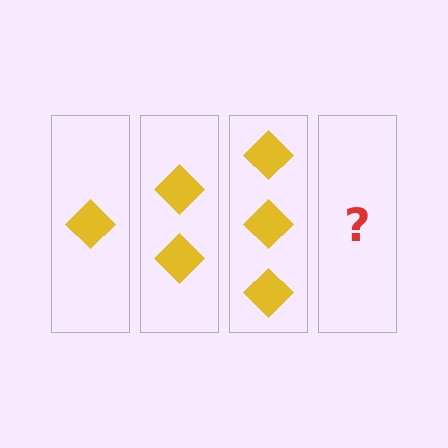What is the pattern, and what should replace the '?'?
The pattern is that each step adds one more diamond. The '?' should be 4 diamonds.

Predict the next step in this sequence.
The next step is 4 diamonds.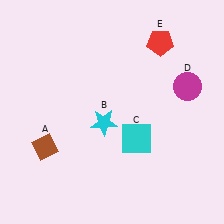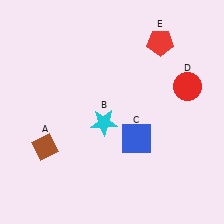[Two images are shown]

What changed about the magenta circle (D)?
In Image 1, D is magenta. In Image 2, it changed to red.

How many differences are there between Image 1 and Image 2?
There are 2 differences between the two images.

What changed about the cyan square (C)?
In Image 1, C is cyan. In Image 2, it changed to blue.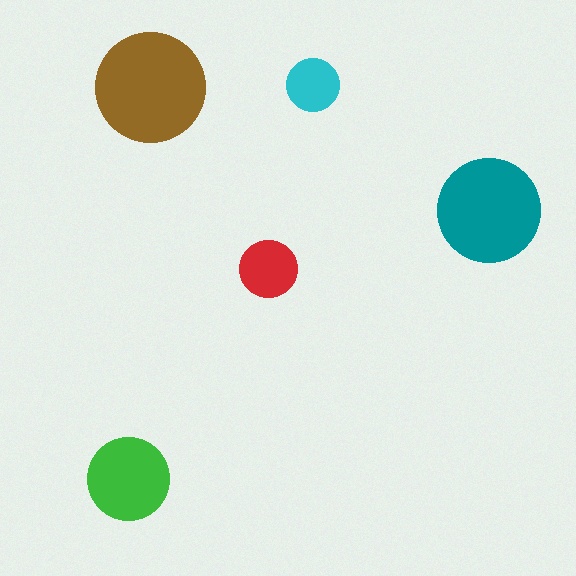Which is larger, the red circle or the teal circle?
The teal one.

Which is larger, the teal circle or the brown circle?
The brown one.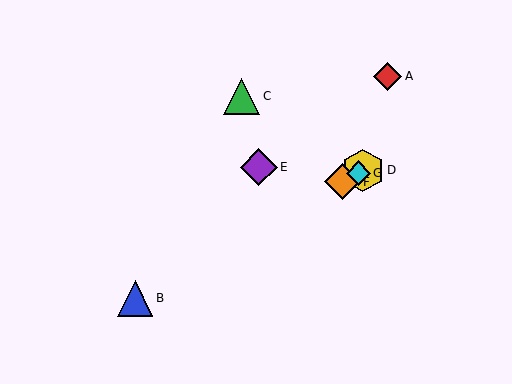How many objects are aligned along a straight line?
4 objects (B, D, F, G) are aligned along a straight line.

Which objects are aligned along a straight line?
Objects B, D, F, G are aligned along a straight line.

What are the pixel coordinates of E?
Object E is at (259, 167).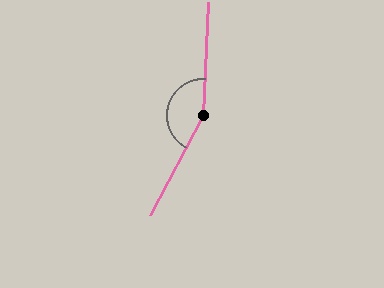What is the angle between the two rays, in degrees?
Approximately 155 degrees.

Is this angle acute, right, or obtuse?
It is obtuse.